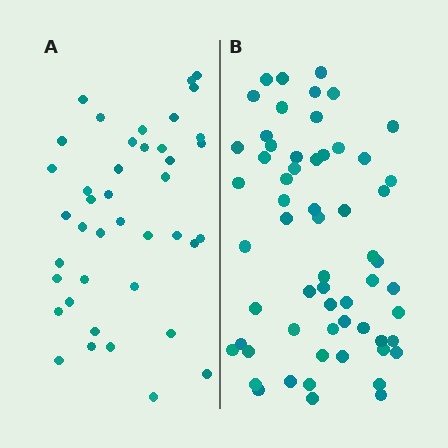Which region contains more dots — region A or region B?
Region B (the right region) has more dots.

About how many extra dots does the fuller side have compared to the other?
Region B has approximately 20 more dots than region A.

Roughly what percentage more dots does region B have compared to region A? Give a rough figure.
About 45% more.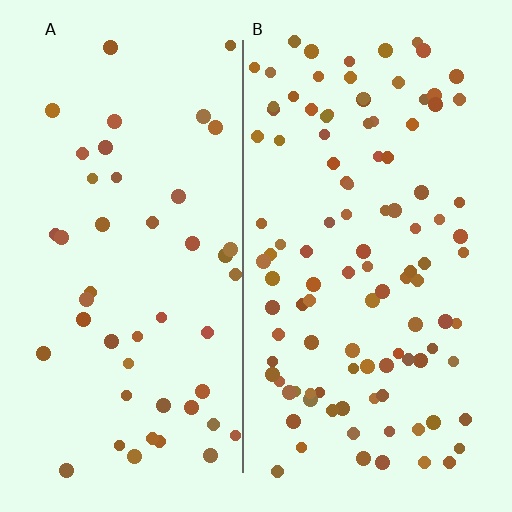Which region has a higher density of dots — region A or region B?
B (the right).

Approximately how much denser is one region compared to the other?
Approximately 2.3× — region B over region A.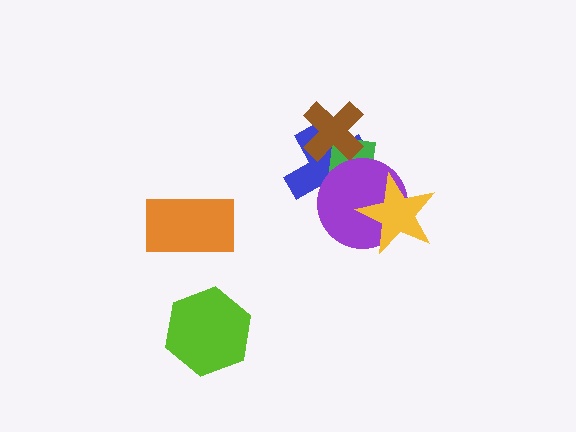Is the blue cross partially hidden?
Yes, it is partially covered by another shape.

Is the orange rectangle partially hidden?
No, no other shape covers it.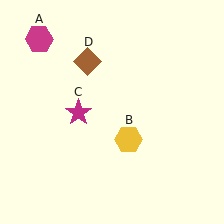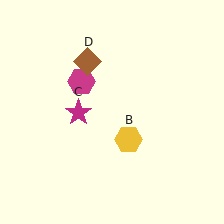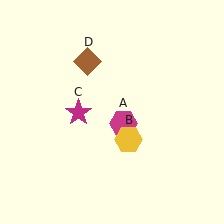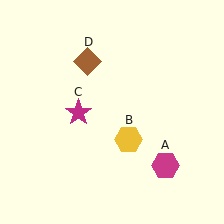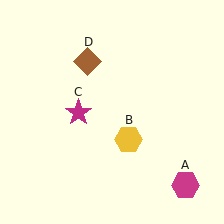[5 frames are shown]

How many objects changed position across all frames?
1 object changed position: magenta hexagon (object A).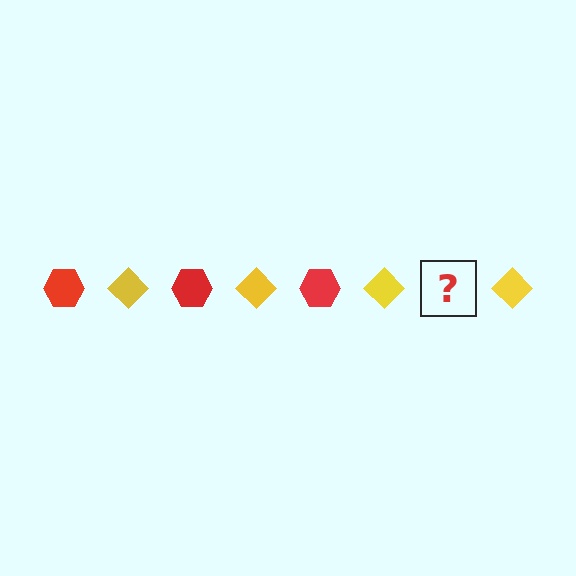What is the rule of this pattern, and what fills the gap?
The rule is that the pattern alternates between red hexagon and yellow diamond. The gap should be filled with a red hexagon.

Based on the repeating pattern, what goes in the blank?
The blank should be a red hexagon.